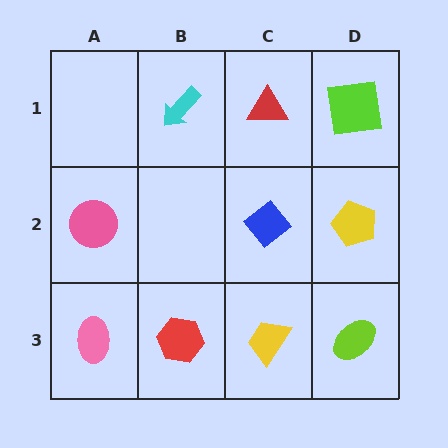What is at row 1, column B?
A cyan arrow.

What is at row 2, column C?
A blue diamond.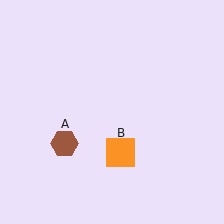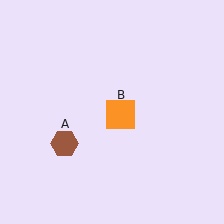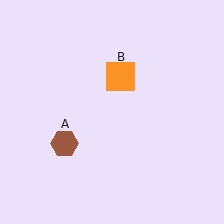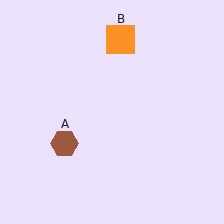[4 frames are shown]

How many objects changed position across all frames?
1 object changed position: orange square (object B).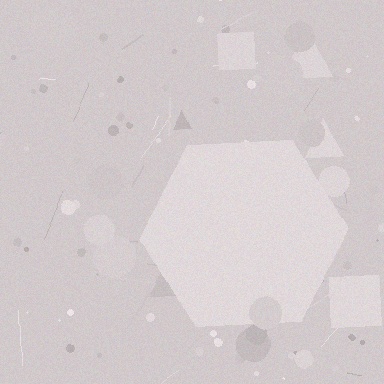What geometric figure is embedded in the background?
A hexagon is embedded in the background.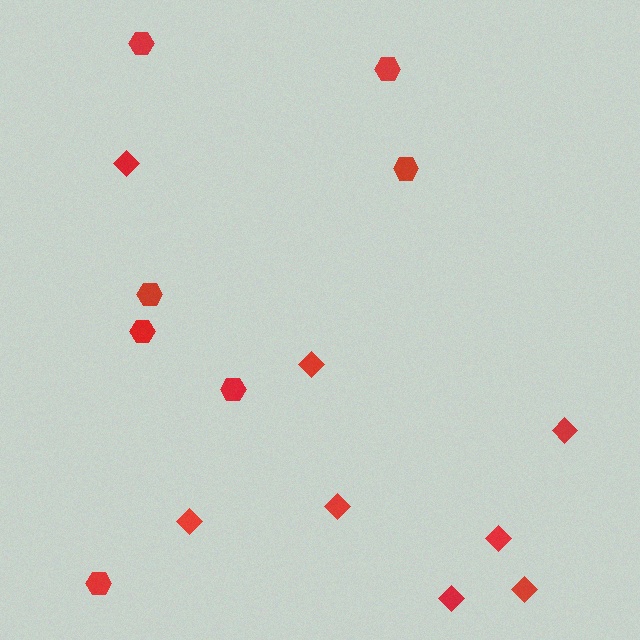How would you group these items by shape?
There are 2 groups: one group of hexagons (7) and one group of diamonds (8).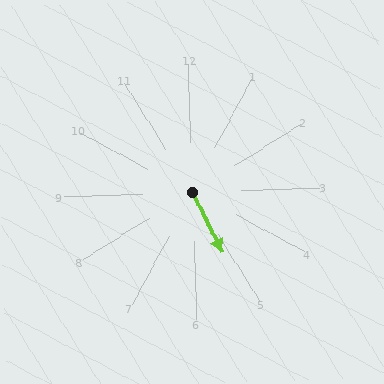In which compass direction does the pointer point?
Southeast.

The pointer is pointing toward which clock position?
Roughly 5 o'clock.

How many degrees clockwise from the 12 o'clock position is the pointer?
Approximately 156 degrees.